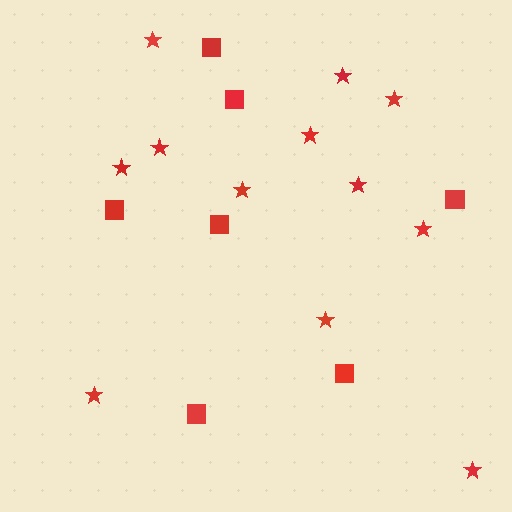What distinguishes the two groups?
There are 2 groups: one group of stars (12) and one group of squares (7).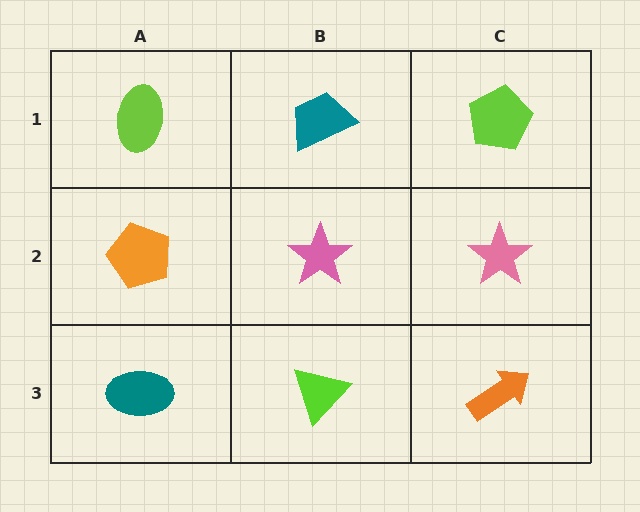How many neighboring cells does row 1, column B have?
3.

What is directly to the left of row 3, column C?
A lime triangle.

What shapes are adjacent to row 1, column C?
A pink star (row 2, column C), a teal trapezoid (row 1, column B).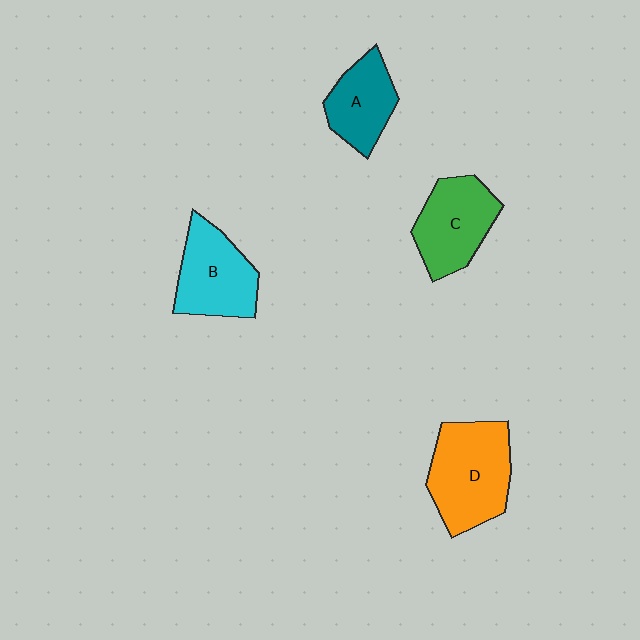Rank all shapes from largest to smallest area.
From largest to smallest: D (orange), B (cyan), C (green), A (teal).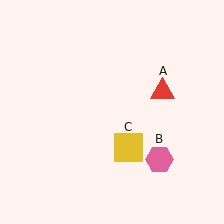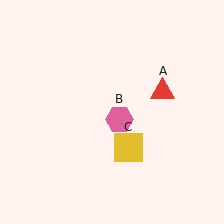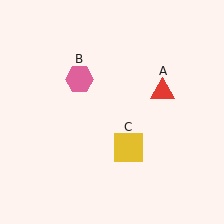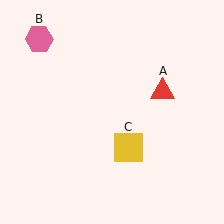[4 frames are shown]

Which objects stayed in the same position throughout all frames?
Red triangle (object A) and yellow square (object C) remained stationary.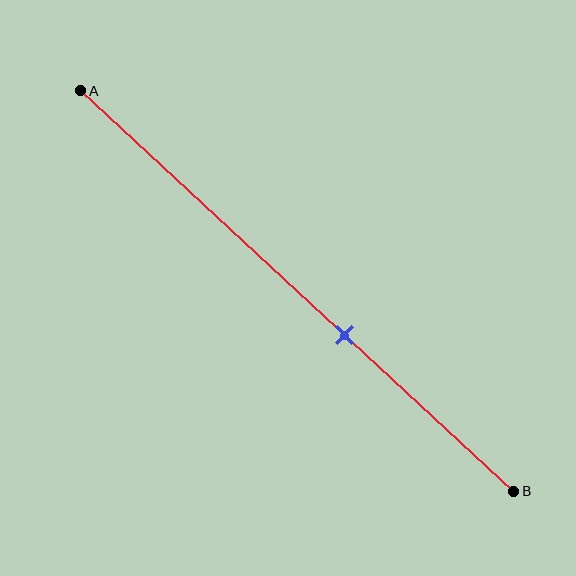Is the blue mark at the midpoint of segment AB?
No, the mark is at about 60% from A, not at the 50% midpoint.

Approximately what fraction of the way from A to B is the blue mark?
The blue mark is approximately 60% of the way from A to B.